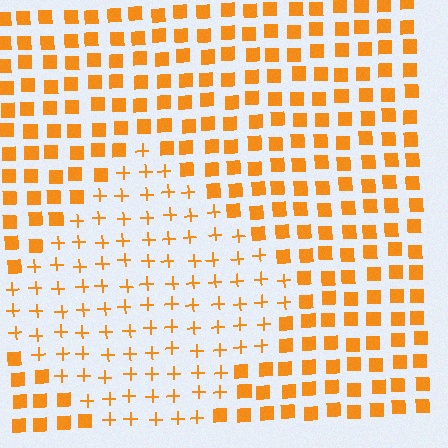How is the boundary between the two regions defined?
The boundary is defined by a change in element shape: plus signs inside vs. squares outside. All elements share the same color and spacing.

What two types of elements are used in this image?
The image uses plus signs inside the diamond region and squares outside it.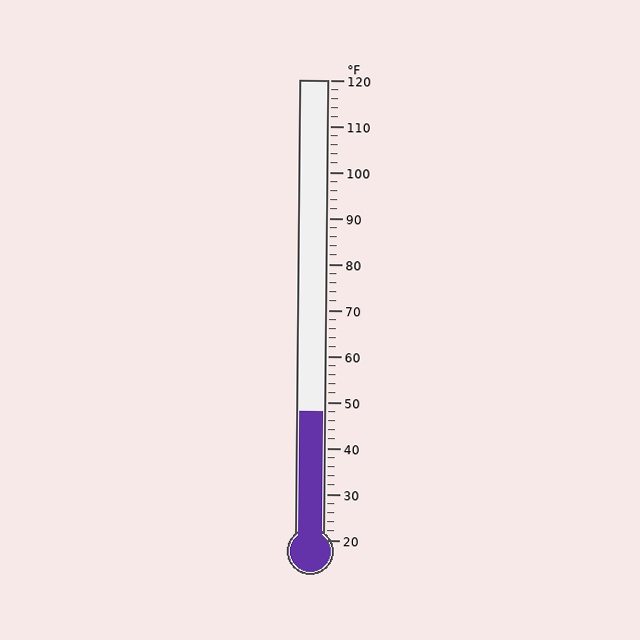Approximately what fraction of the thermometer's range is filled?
The thermometer is filled to approximately 30% of its range.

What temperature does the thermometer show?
The thermometer shows approximately 48°F.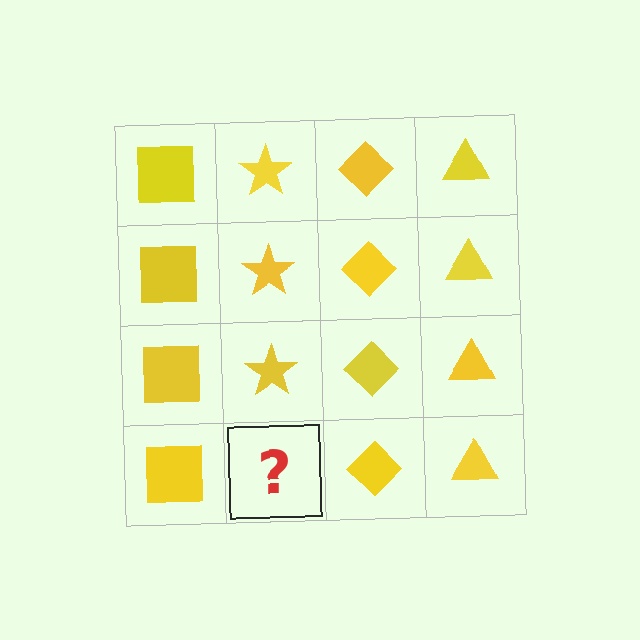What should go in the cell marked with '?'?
The missing cell should contain a yellow star.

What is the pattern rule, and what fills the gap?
The rule is that each column has a consistent shape. The gap should be filled with a yellow star.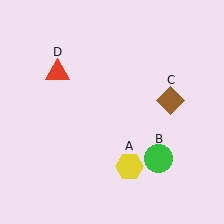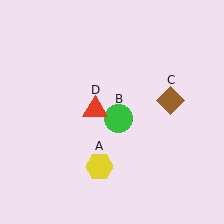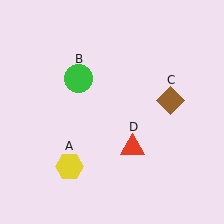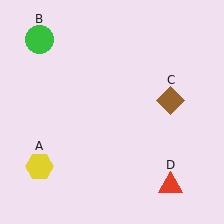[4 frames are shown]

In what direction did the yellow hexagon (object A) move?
The yellow hexagon (object A) moved left.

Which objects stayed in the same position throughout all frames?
Brown diamond (object C) remained stationary.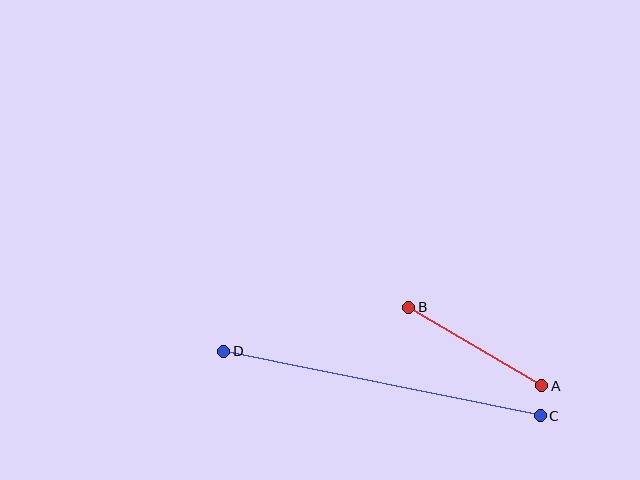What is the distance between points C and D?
The distance is approximately 323 pixels.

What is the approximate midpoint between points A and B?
The midpoint is at approximately (475, 347) pixels.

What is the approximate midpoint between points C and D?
The midpoint is at approximately (382, 383) pixels.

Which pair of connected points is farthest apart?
Points C and D are farthest apart.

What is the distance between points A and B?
The distance is approximately 155 pixels.